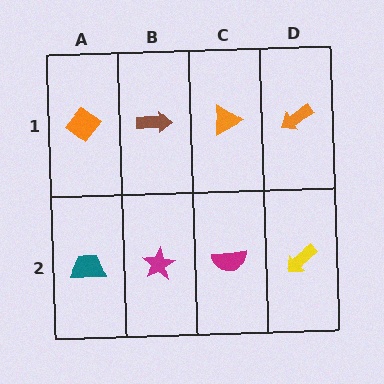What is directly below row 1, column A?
A teal trapezoid.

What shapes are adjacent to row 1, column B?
A magenta star (row 2, column B), an orange diamond (row 1, column A), an orange triangle (row 1, column C).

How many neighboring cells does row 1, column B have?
3.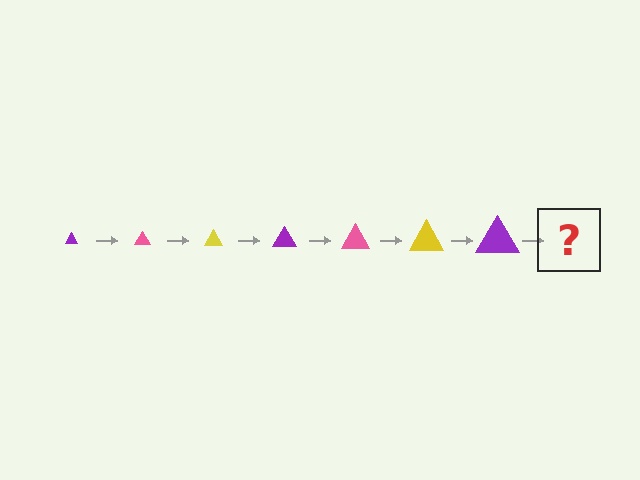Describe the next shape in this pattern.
It should be a pink triangle, larger than the previous one.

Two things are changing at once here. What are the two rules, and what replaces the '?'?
The two rules are that the triangle grows larger each step and the color cycles through purple, pink, and yellow. The '?' should be a pink triangle, larger than the previous one.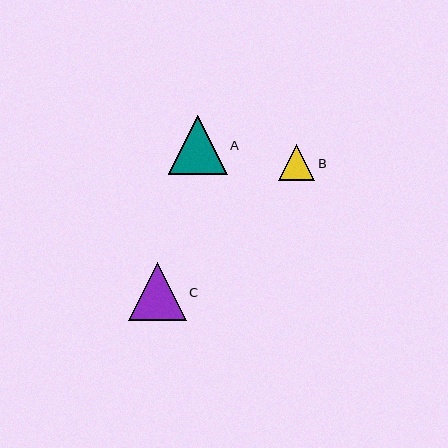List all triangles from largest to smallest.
From largest to smallest: A, C, B.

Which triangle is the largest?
Triangle A is the largest with a size of approximately 59 pixels.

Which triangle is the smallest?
Triangle B is the smallest with a size of approximately 36 pixels.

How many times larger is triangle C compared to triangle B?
Triangle C is approximately 1.6 times the size of triangle B.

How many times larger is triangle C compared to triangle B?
Triangle C is approximately 1.6 times the size of triangle B.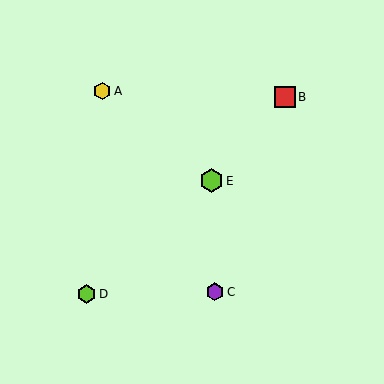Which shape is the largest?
The lime hexagon (labeled E) is the largest.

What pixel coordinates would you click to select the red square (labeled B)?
Click at (285, 97) to select the red square B.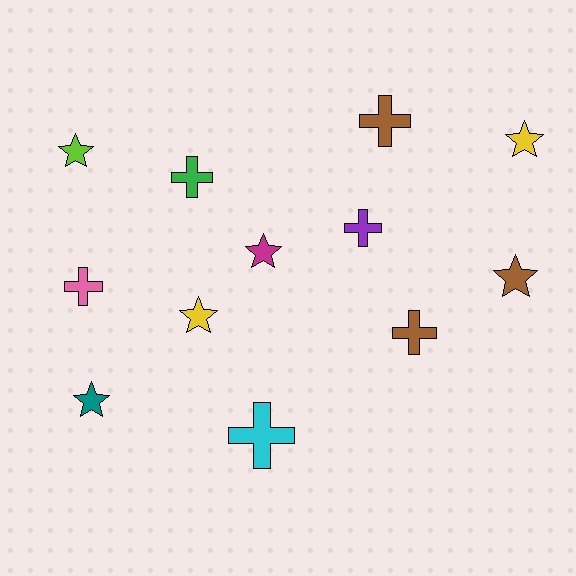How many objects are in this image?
There are 12 objects.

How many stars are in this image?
There are 6 stars.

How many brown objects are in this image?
There are 3 brown objects.